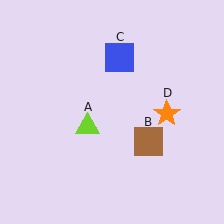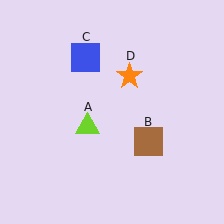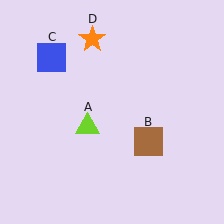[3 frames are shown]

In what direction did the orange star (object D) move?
The orange star (object D) moved up and to the left.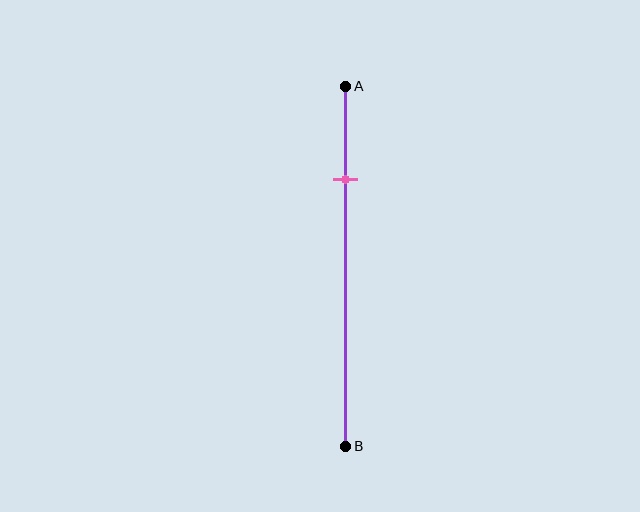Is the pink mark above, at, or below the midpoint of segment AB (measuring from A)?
The pink mark is above the midpoint of segment AB.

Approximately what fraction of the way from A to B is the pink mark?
The pink mark is approximately 25% of the way from A to B.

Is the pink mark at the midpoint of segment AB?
No, the mark is at about 25% from A, not at the 50% midpoint.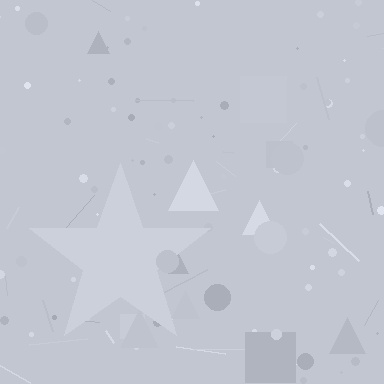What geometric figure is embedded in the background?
A star is embedded in the background.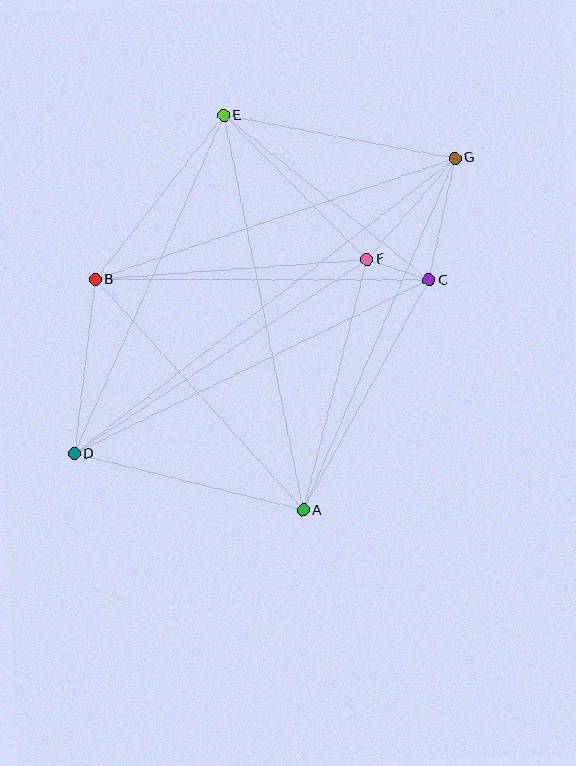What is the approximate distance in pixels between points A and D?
The distance between A and D is approximately 236 pixels.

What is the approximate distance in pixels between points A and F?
The distance between A and F is approximately 258 pixels.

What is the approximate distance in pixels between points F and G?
The distance between F and G is approximately 134 pixels.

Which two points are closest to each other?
Points C and F are closest to each other.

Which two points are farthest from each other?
Points D and G are farthest from each other.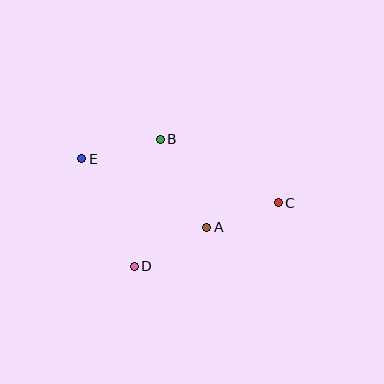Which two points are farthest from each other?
Points C and E are farthest from each other.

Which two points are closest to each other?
Points A and C are closest to each other.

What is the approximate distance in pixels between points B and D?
The distance between B and D is approximately 130 pixels.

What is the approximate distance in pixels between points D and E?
The distance between D and E is approximately 120 pixels.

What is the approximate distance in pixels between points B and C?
The distance between B and C is approximately 134 pixels.